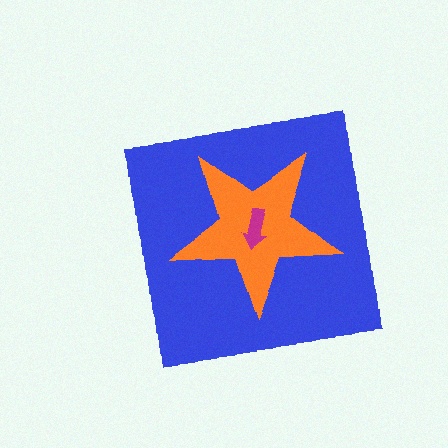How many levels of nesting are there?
3.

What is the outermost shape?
The blue square.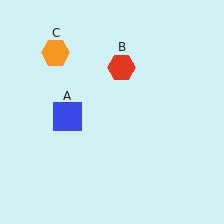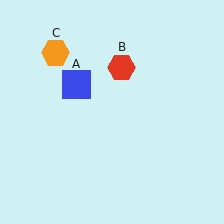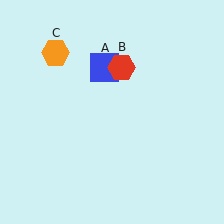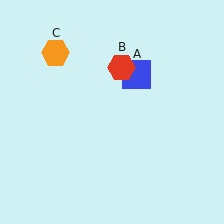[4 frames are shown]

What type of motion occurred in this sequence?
The blue square (object A) rotated clockwise around the center of the scene.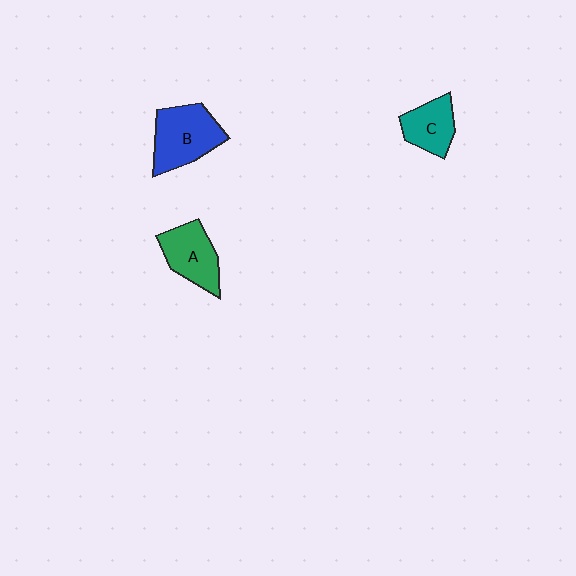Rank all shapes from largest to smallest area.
From largest to smallest: B (blue), A (green), C (teal).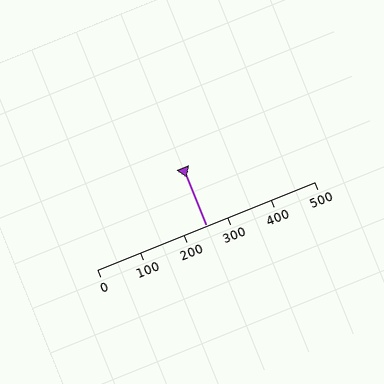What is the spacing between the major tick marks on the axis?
The major ticks are spaced 100 apart.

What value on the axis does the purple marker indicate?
The marker indicates approximately 250.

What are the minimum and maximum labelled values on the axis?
The axis runs from 0 to 500.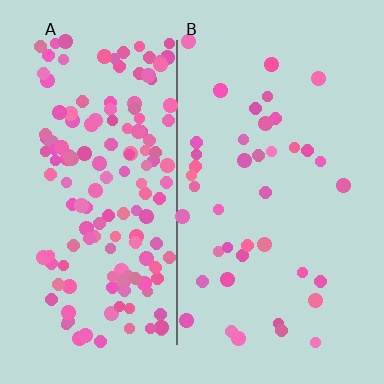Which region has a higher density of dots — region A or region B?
A (the left).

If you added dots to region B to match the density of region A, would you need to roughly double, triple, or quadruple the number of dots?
Approximately quadruple.